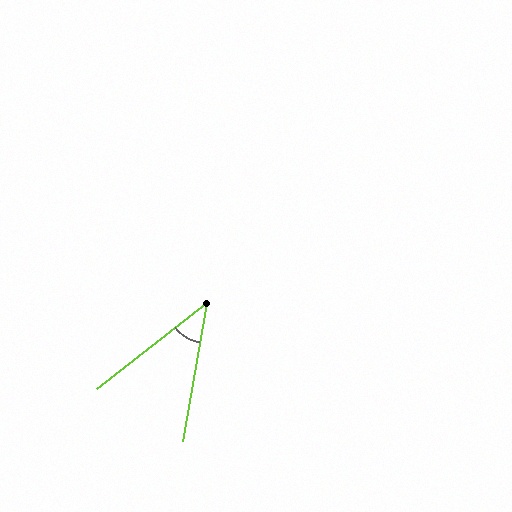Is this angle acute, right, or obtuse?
It is acute.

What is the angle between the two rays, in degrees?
Approximately 42 degrees.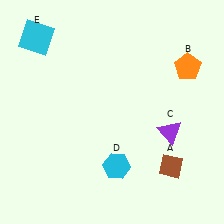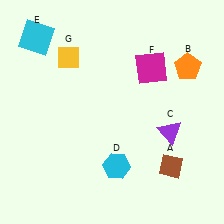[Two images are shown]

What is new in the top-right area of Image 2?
A magenta square (F) was added in the top-right area of Image 2.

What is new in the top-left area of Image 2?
A yellow diamond (G) was added in the top-left area of Image 2.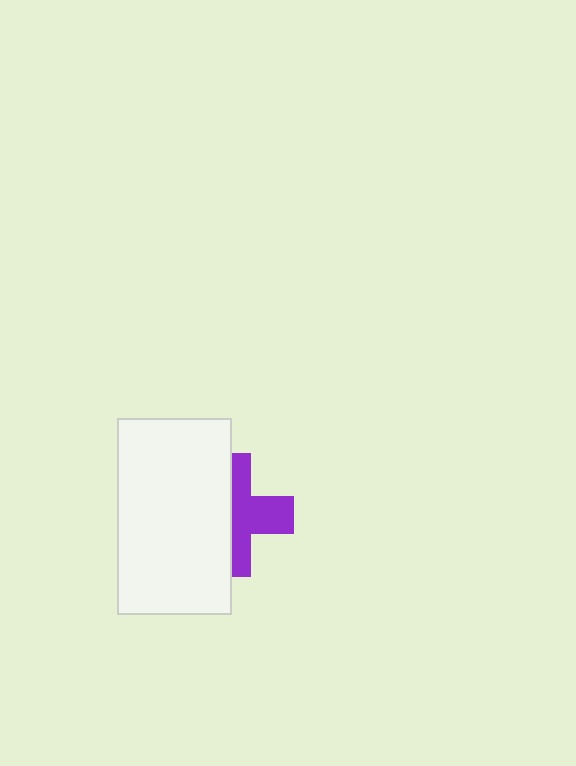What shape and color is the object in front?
The object in front is a white rectangle.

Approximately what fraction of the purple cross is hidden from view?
Roughly 48% of the purple cross is hidden behind the white rectangle.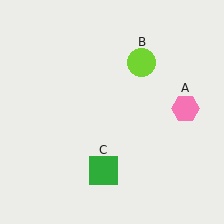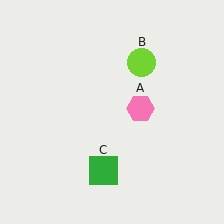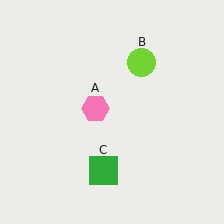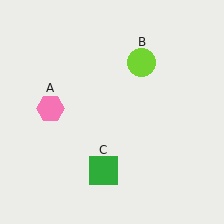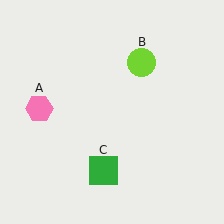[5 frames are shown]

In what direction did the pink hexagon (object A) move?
The pink hexagon (object A) moved left.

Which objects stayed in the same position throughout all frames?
Lime circle (object B) and green square (object C) remained stationary.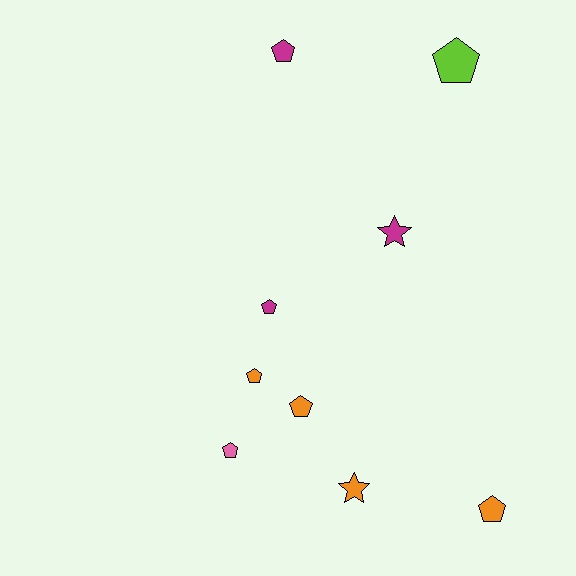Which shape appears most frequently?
Pentagon, with 7 objects.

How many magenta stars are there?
There is 1 magenta star.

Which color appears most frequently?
Orange, with 4 objects.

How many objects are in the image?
There are 9 objects.